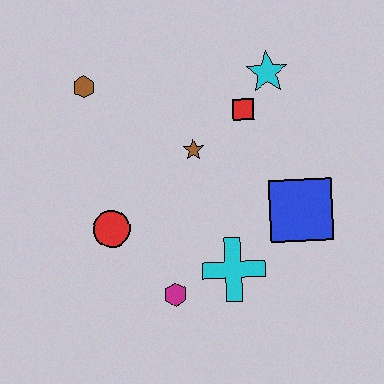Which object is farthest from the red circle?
The cyan star is farthest from the red circle.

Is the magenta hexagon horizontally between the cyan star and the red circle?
Yes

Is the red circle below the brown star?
Yes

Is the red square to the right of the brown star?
Yes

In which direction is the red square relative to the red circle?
The red square is to the right of the red circle.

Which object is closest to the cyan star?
The red square is closest to the cyan star.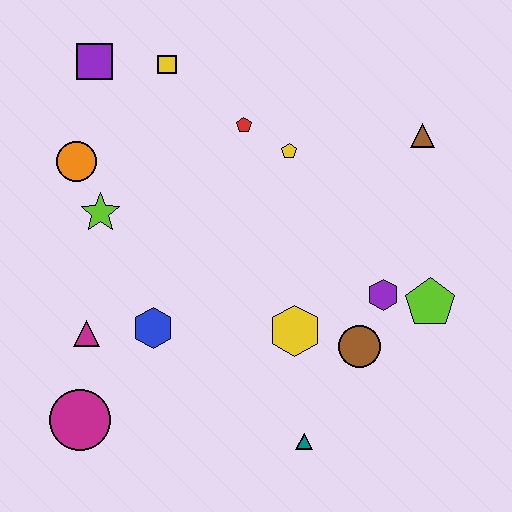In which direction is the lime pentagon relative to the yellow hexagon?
The lime pentagon is to the right of the yellow hexagon.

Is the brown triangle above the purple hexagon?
Yes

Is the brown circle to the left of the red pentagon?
No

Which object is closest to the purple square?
The yellow square is closest to the purple square.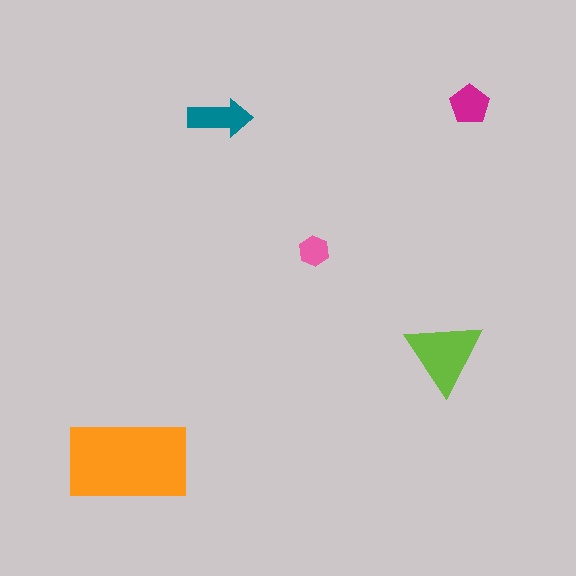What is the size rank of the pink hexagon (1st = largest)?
5th.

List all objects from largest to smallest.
The orange rectangle, the lime triangle, the teal arrow, the magenta pentagon, the pink hexagon.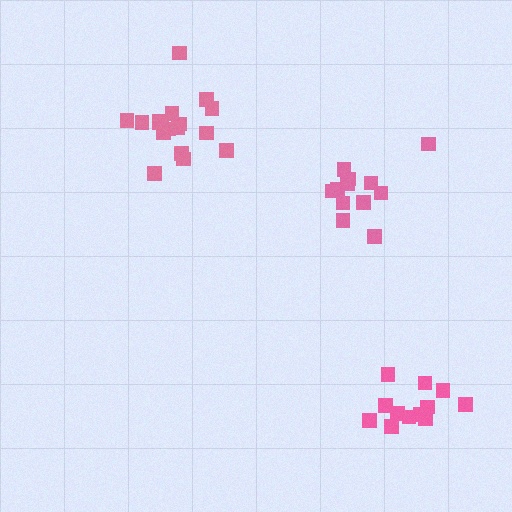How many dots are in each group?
Group 1: 12 dots, Group 2: 18 dots, Group 3: 12 dots (42 total).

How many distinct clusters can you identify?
There are 3 distinct clusters.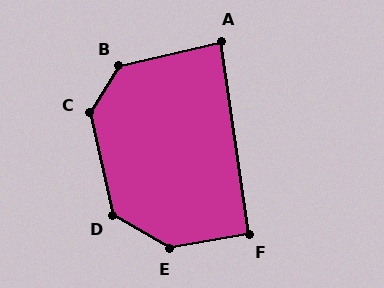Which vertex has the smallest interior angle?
A, at approximately 85 degrees.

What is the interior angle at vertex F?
Approximately 92 degrees (approximately right).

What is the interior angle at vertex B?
Approximately 135 degrees (obtuse).